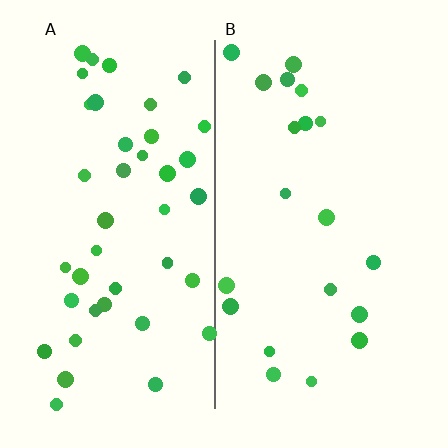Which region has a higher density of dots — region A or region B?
A (the left).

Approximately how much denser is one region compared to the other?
Approximately 2.1× — region A over region B.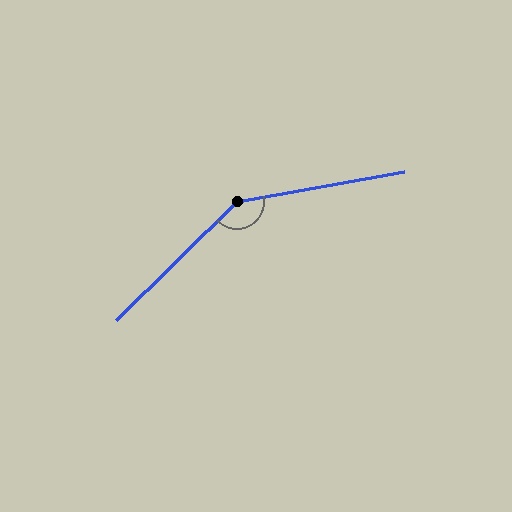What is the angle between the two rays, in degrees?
Approximately 146 degrees.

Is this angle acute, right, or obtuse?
It is obtuse.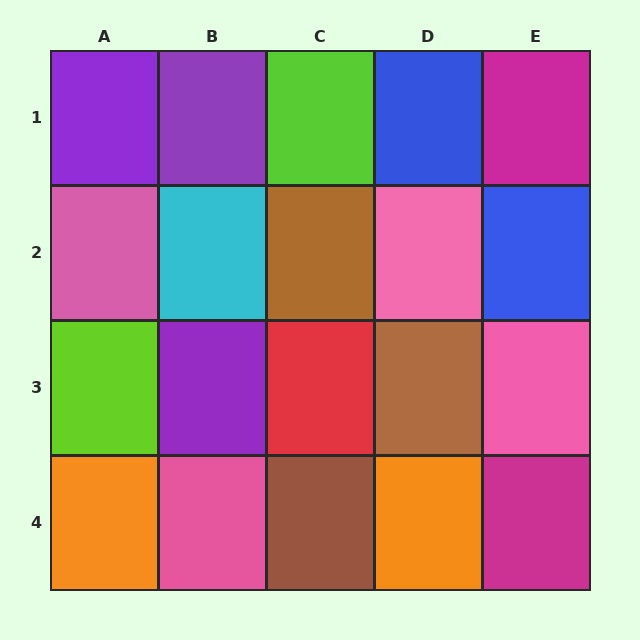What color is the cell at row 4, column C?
Brown.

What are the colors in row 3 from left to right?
Lime, purple, red, brown, pink.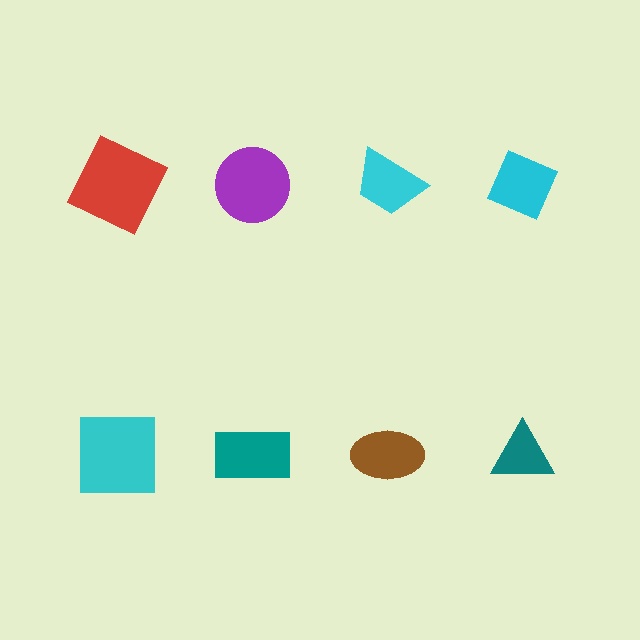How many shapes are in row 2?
4 shapes.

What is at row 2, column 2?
A teal rectangle.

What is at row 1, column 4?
A cyan diamond.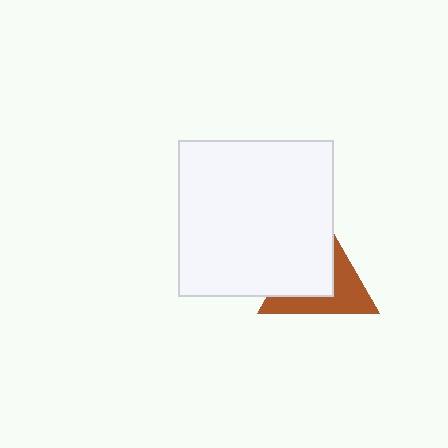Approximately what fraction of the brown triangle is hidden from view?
Roughly 54% of the brown triangle is hidden behind the white square.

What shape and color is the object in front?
The object in front is a white square.